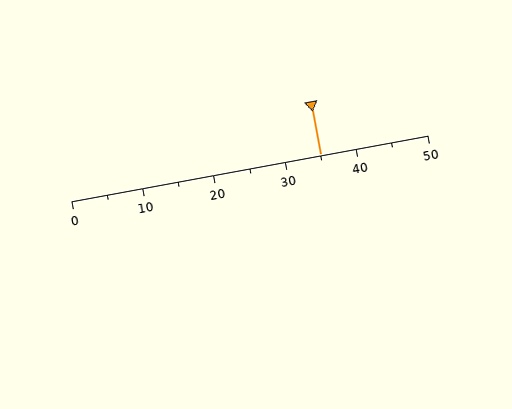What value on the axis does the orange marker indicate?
The marker indicates approximately 35.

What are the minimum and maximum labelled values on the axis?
The axis runs from 0 to 50.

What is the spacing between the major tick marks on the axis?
The major ticks are spaced 10 apart.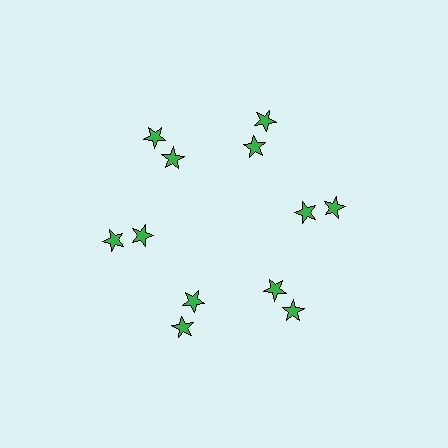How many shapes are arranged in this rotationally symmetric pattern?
There are 12 shapes, arranged in 6 groups of 2.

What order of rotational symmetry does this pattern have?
This pattern has 6-fold rotational symmetry.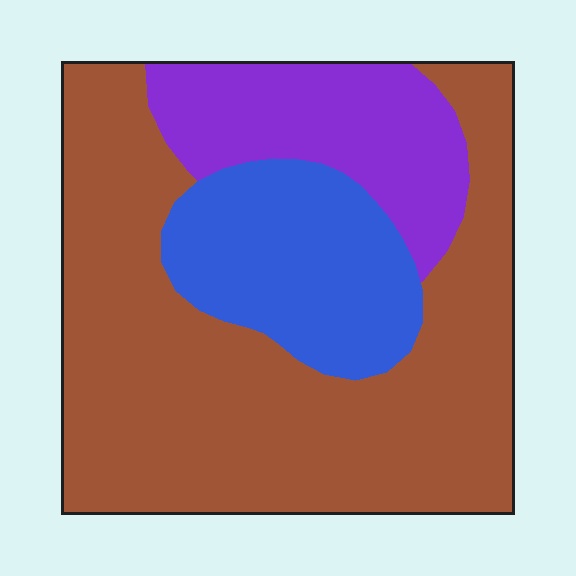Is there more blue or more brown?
Brown.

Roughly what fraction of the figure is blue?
Blue takes up about one fifth (1/5) of the figure.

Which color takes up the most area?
Brown, at roughly 60%.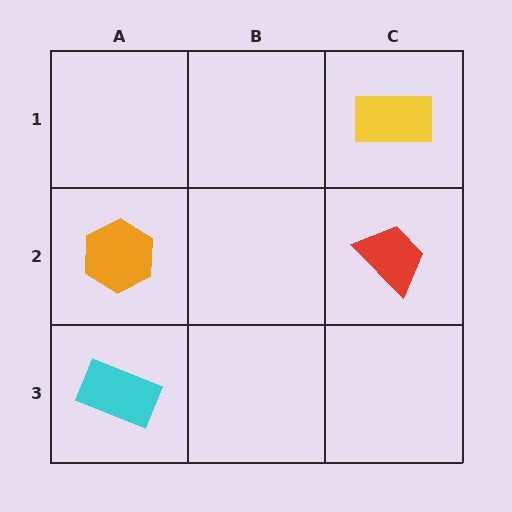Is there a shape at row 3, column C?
No, that cell is empty.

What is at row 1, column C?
A yellow rectangle.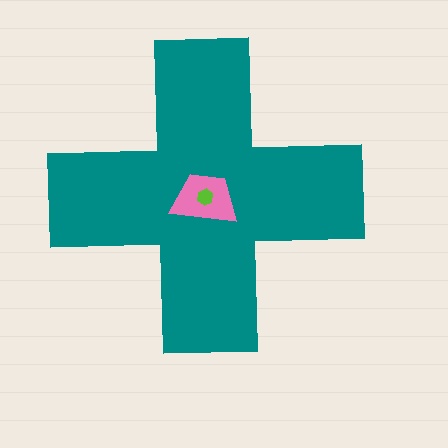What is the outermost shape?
The teal cross.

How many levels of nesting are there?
3.